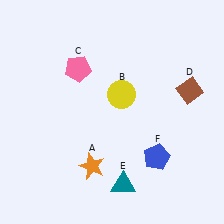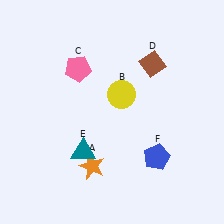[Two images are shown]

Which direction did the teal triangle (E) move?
The teal triangle (E) moved left.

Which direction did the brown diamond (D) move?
The brown diamond (D) moved left.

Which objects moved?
The objects that moved are: the brown diamond (D), the teal triangle (E).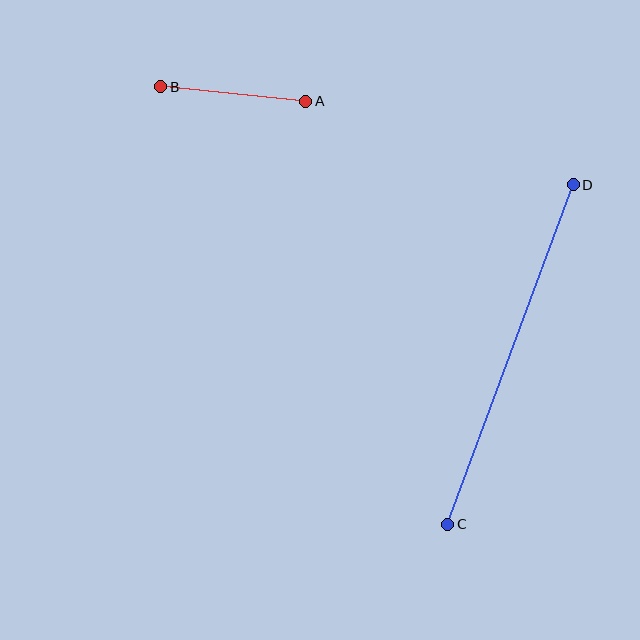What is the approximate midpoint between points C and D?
The midpoint is at approximately (510, 355) pixels.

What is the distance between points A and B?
The distance is approximately 146 pixels.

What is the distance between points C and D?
The distance is approximately 362 pixels.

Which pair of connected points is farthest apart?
Points C and D are farthest apart.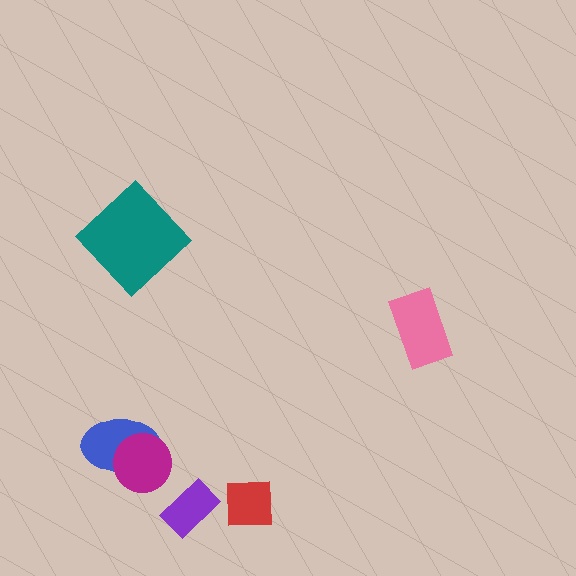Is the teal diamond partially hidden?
No, no other shape covers it.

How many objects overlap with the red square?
0 objects overlap with the red square.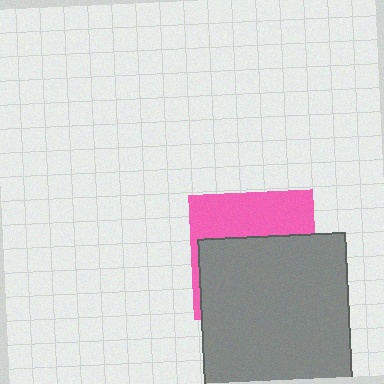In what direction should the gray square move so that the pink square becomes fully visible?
The gray square should move down. That is the shortest direction to clear the overlap and leave the pink square fully visible.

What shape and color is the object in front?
The object in front is a gray square.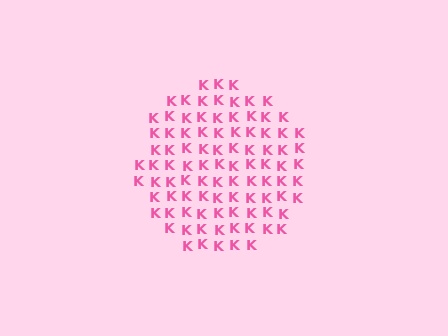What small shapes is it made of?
It is made of small letter K's.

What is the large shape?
The large shape is a circle.